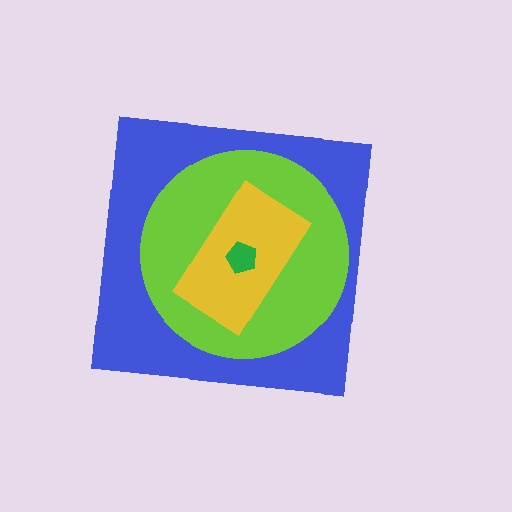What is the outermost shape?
The blue square.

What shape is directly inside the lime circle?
The yellow rectangle.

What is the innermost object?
The green pentagon.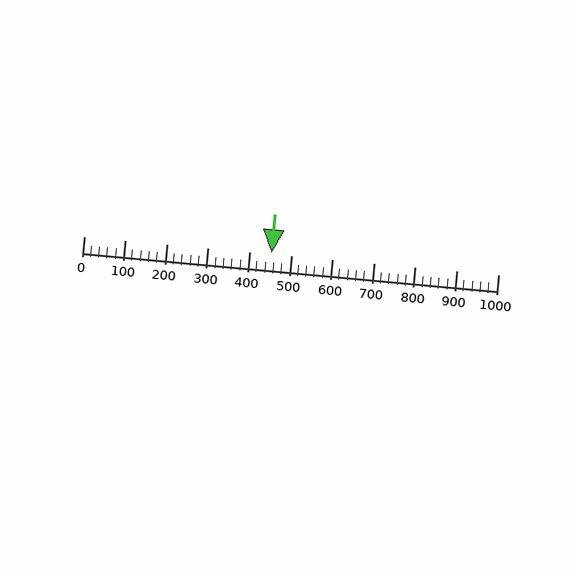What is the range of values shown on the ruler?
The ruler shows values from 0 to 1000.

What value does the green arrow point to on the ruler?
The green arrow points to approximately 452.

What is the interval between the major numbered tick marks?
The major tick marks are spaced 100 units apart.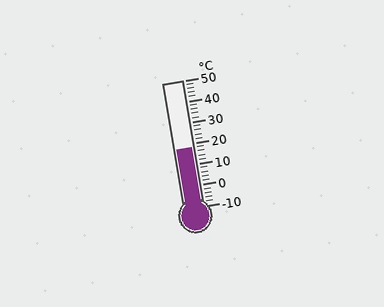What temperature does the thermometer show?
The thermometer shows approximately 18°C.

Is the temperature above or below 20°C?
The temperature is below 20°C.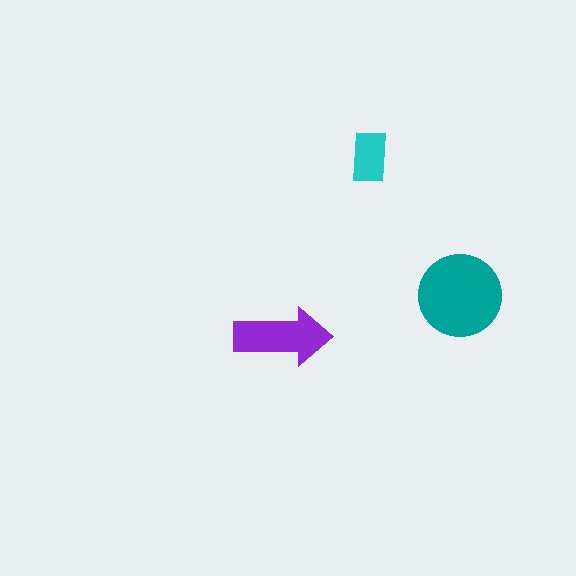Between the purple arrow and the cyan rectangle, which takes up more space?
The purple arrow.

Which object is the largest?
The teal circle.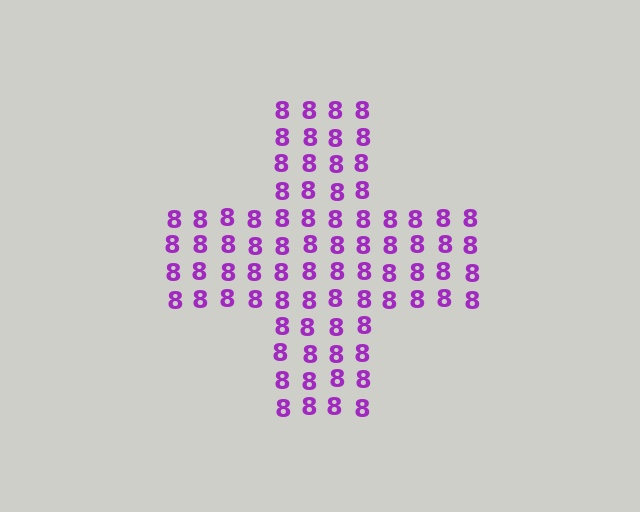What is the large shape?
The large shape is a cross.